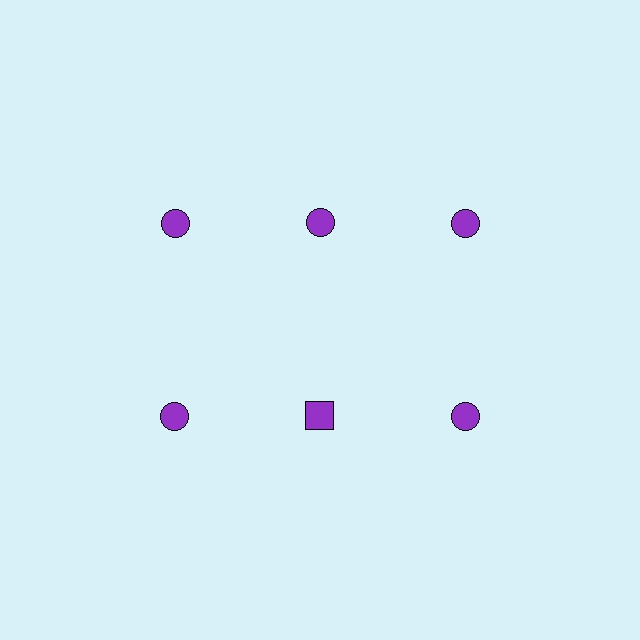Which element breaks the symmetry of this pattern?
The purple square in the second row, second from left column breaks the symmetry. All other shapes are purple circles.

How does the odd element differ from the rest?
It has a different shape: square instead of circle.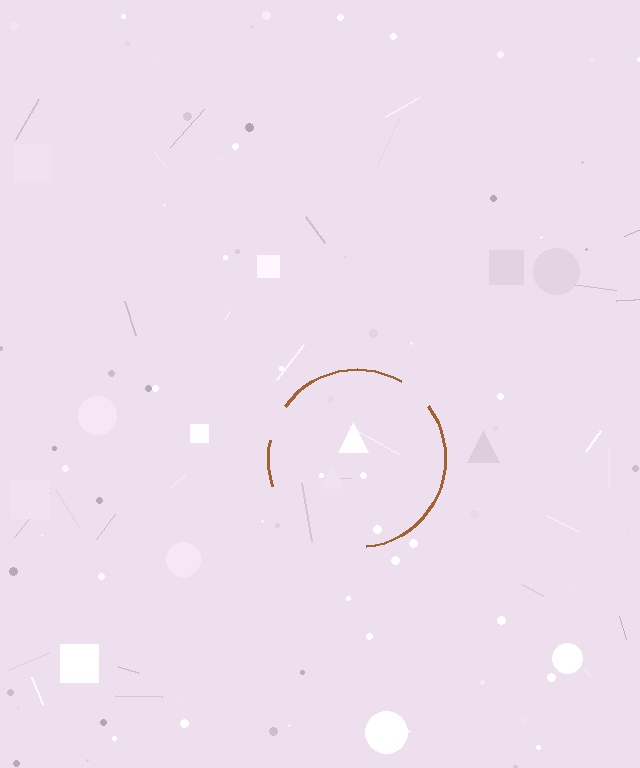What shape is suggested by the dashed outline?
The dashed outline suggests a circle.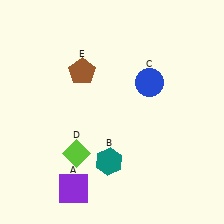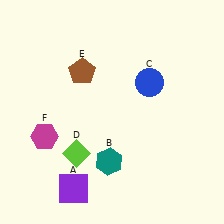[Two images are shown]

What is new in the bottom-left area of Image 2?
A magenta hexagon (F) was added in the bottom-left area of Image 2.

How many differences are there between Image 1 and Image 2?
There is 1 difference between the two images.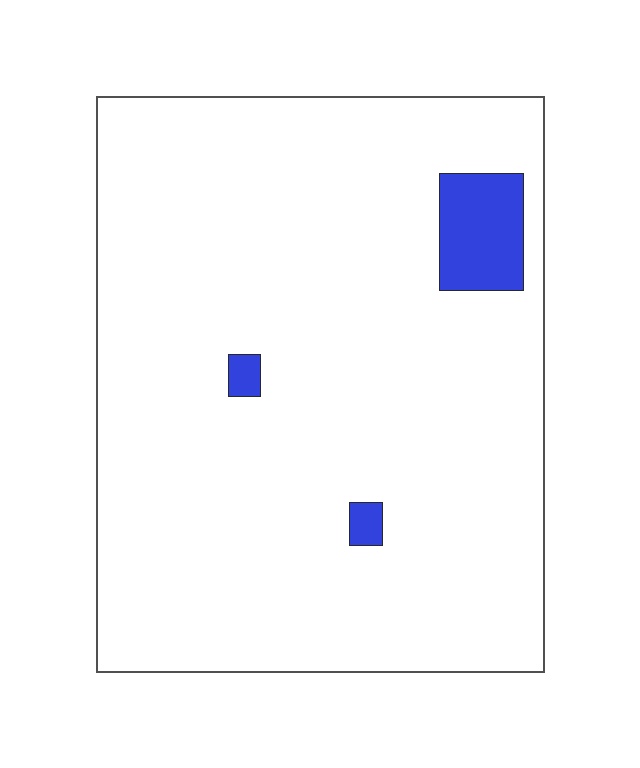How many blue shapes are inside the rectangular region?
3.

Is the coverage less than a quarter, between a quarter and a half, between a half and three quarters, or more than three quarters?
Less than a quarter.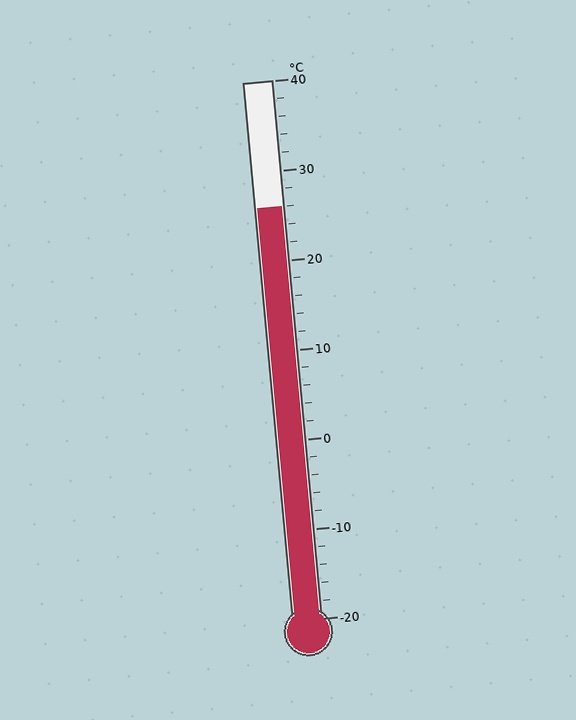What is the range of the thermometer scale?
The thermometer scale ranges from -20°C to 40°C.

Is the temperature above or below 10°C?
The temperature is above 10°C.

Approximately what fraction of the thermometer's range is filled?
The thermometer is filled to approximately 75% of its range.